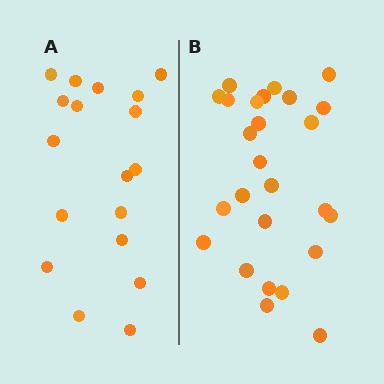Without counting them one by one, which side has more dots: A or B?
Region B (the right region) has more dots.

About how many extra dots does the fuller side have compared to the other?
Region B has roughly 8 or so more dots than region A.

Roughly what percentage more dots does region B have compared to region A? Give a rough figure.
About 45% more.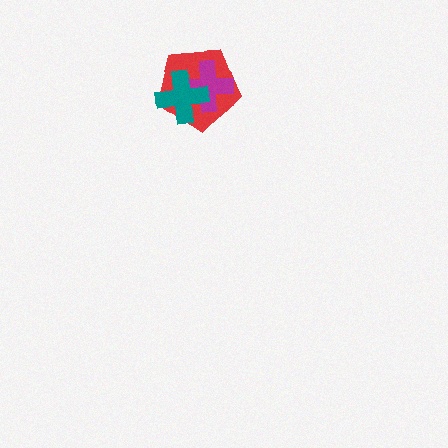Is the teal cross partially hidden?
No, no other shape covers it.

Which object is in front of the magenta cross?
The teal cross is in front of the magenta cross.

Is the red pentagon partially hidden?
Yes, it is partially covered by another shape.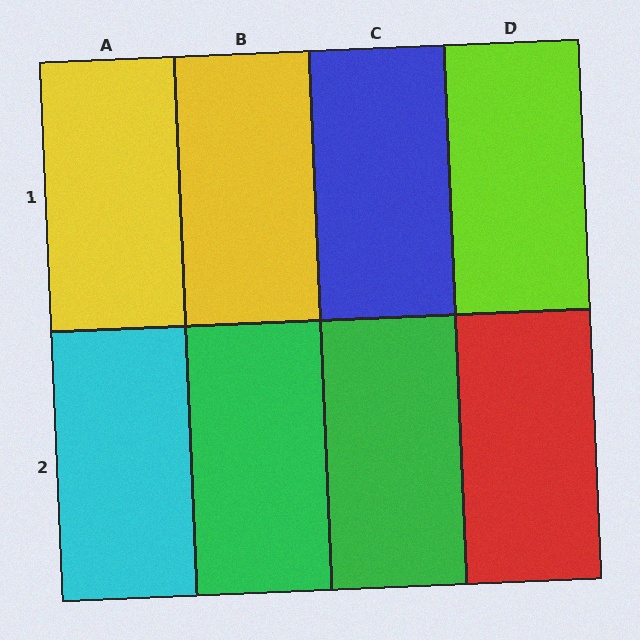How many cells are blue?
1 cell is blue.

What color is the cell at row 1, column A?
Yellow.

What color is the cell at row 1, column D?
Lime.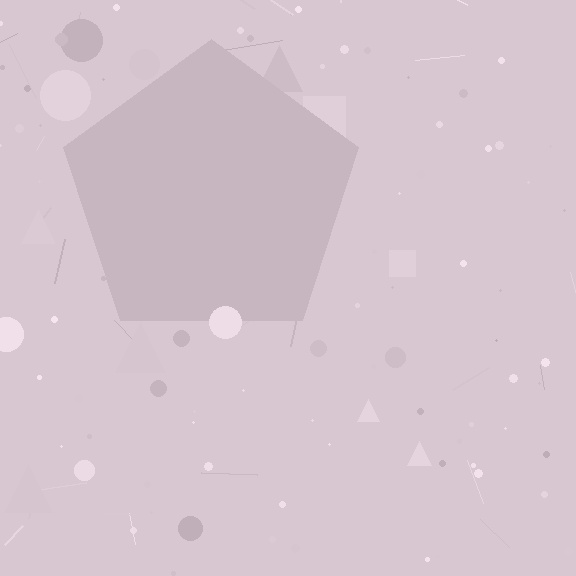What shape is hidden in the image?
A pentagon is hidden in the image.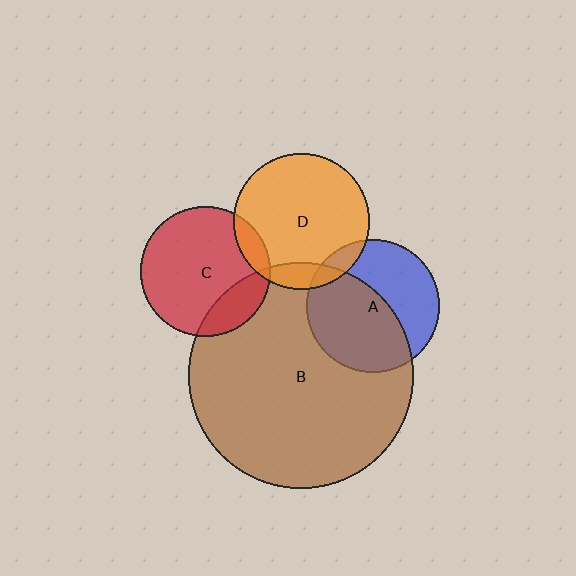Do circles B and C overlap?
Yes.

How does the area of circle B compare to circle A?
Approximately 2.9 times.